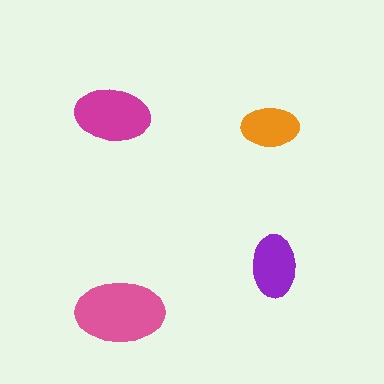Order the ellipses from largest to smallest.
the pink one, the magenta one, the purple one, the orange one.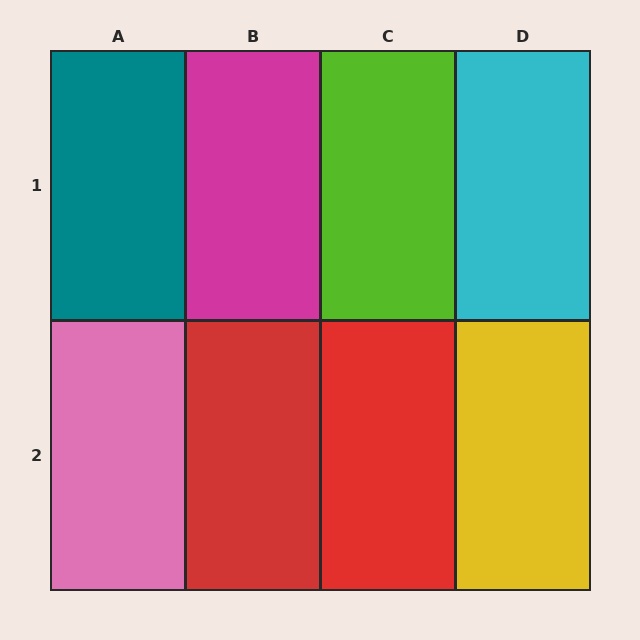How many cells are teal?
1 cell is teal.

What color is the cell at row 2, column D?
Yellow.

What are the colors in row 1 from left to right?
Teal, magenta, lime, cyan.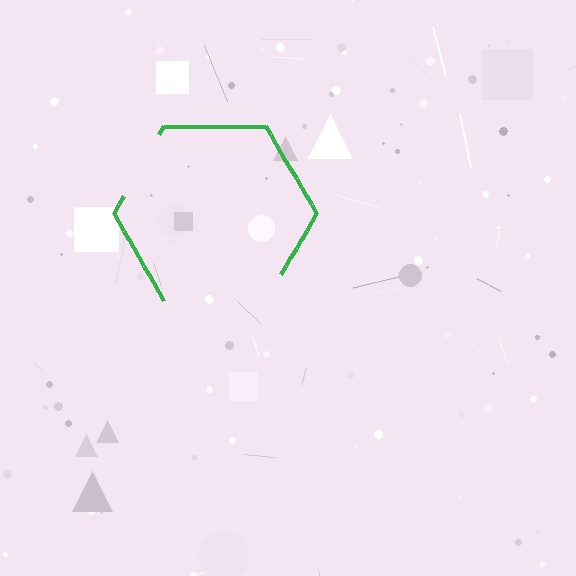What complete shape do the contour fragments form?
The contour fragments form a hexagon.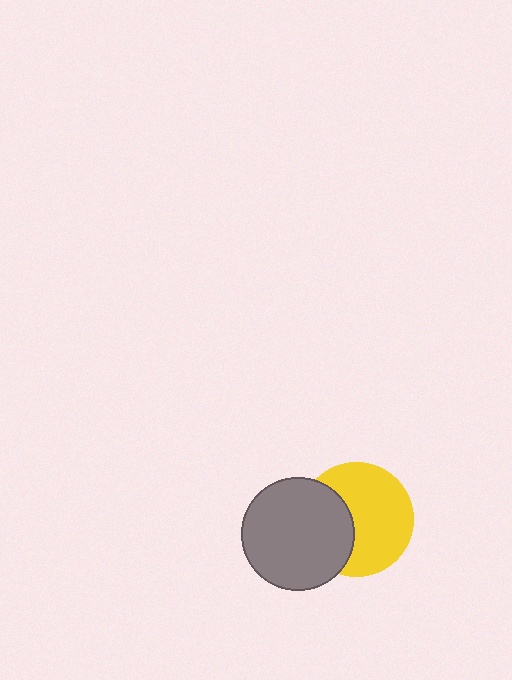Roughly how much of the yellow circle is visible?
About half of it is visible (roughly 64%).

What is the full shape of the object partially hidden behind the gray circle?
The partially hidden object is a yellow circle.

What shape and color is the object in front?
The object in front is a gray circle.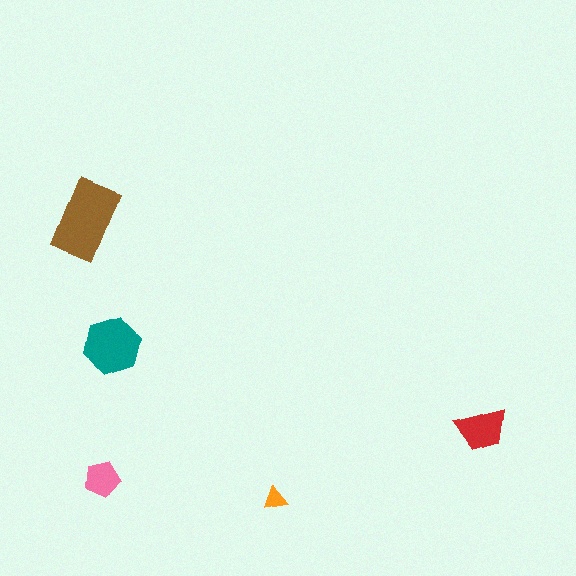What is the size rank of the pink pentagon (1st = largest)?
4th.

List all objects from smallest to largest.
The orange triangle, the pink pentagon, the red trapezoid, the teal hexagon, the brown rectangle.